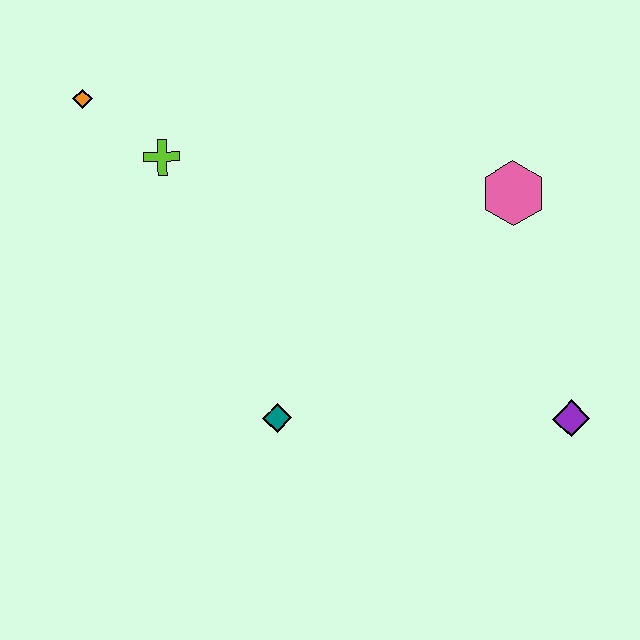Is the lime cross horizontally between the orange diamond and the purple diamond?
Yes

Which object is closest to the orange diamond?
The lime cross is closest to the orange diamond.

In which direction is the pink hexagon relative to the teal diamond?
The pink hexagon is to the right of the teal diamond.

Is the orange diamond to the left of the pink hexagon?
Yes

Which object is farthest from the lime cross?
The purple diamond is farthest from the lime cross.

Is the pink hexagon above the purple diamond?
Yes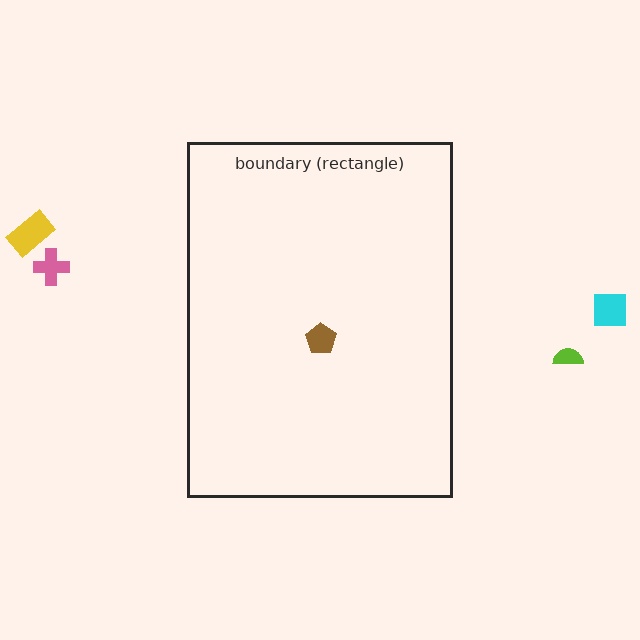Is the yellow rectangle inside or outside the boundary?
Outside.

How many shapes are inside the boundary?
1 inside, 4 outside.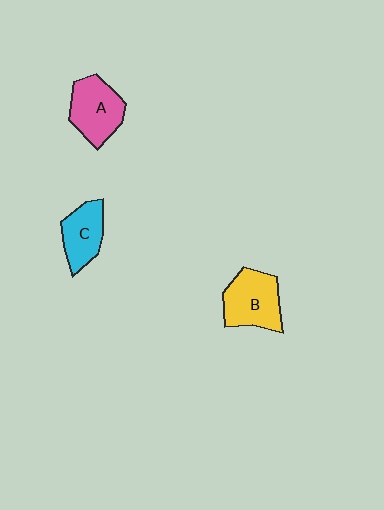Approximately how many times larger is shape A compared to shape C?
Approximately 1.3 times.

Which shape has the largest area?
Shape B (yellow).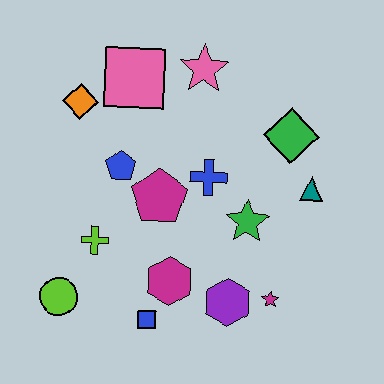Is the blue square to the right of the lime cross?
Yes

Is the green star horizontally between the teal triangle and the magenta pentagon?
Yes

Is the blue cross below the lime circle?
No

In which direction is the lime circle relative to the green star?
The lime circle is to the left of the green star.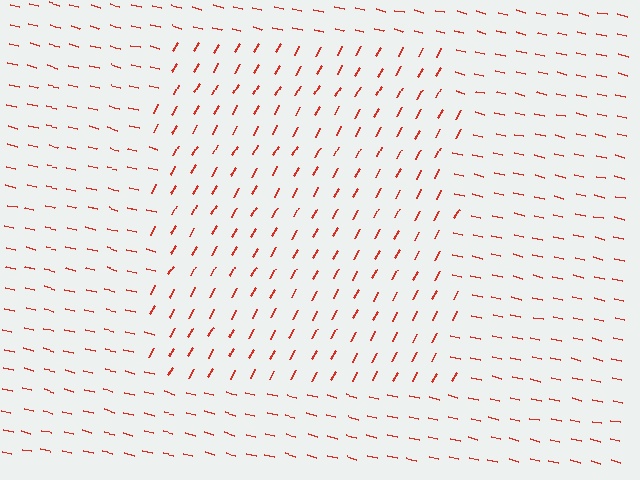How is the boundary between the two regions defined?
The boundary is defined purely by a change in line orientation (approximately 75 degrees difference). All lines are the same color and thickness.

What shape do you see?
I see a rectangle.